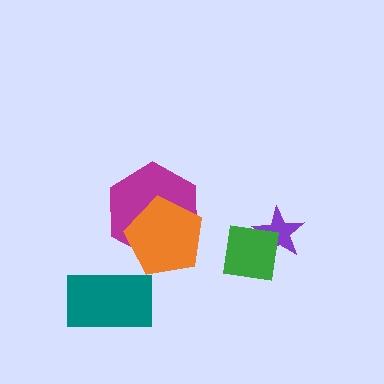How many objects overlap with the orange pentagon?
1 object overlaps with the orange pentagon.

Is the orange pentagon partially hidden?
No, no other shape covers it.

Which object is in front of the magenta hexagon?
The orange pentagon is in front of the magenta hexagon.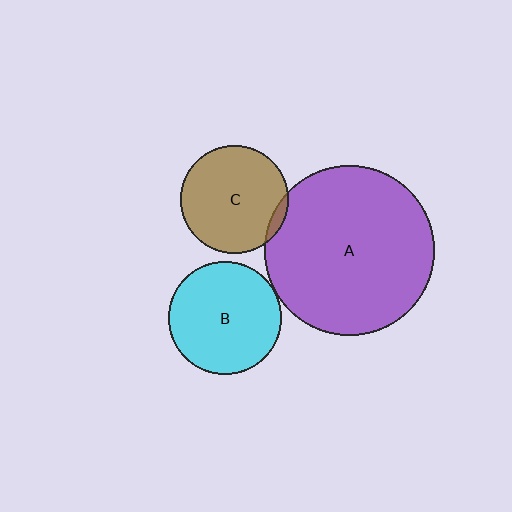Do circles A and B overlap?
Yes.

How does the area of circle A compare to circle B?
Approximately 2.3 times.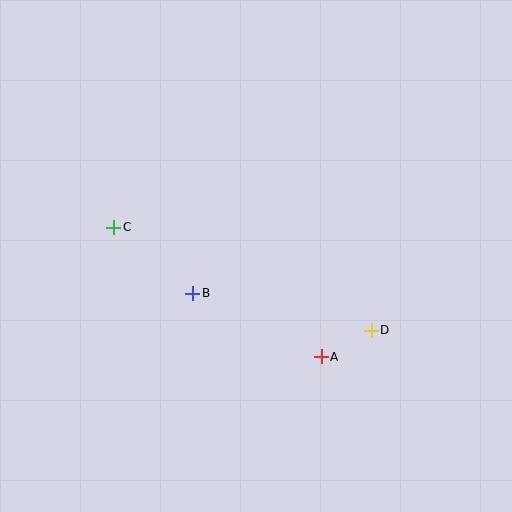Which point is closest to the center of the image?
Point B at (193, 293) is closest to the center.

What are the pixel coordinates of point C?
Point C is at (114, 227).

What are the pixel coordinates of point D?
Point D is at (371, 330).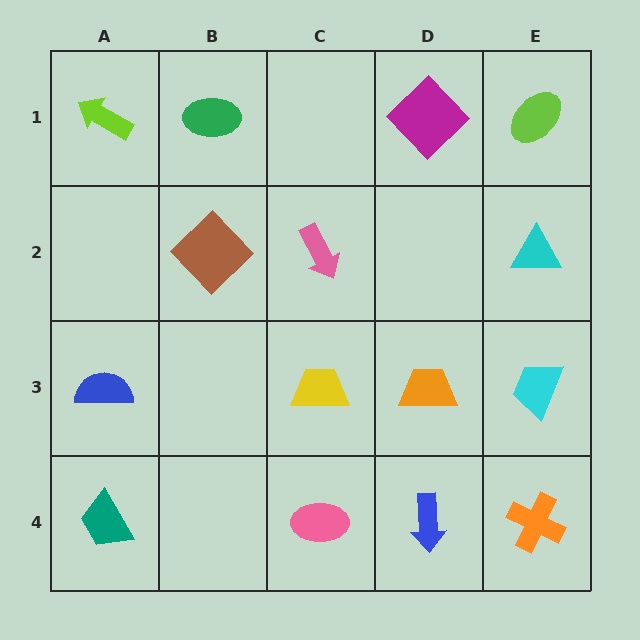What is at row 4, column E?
An orange cross.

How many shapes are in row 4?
4 shapes.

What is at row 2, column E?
A cyan triangle.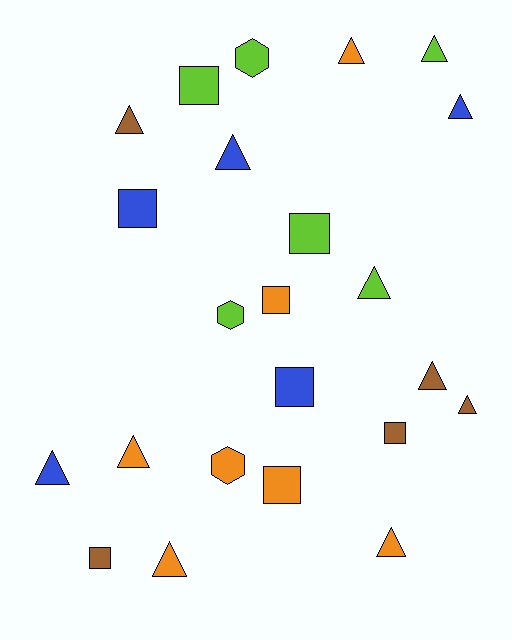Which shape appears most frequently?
Triangle, with 12 objects.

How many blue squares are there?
There are 2 blue squares.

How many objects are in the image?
There are 23 objects.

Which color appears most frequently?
Orange, with 7 objects.